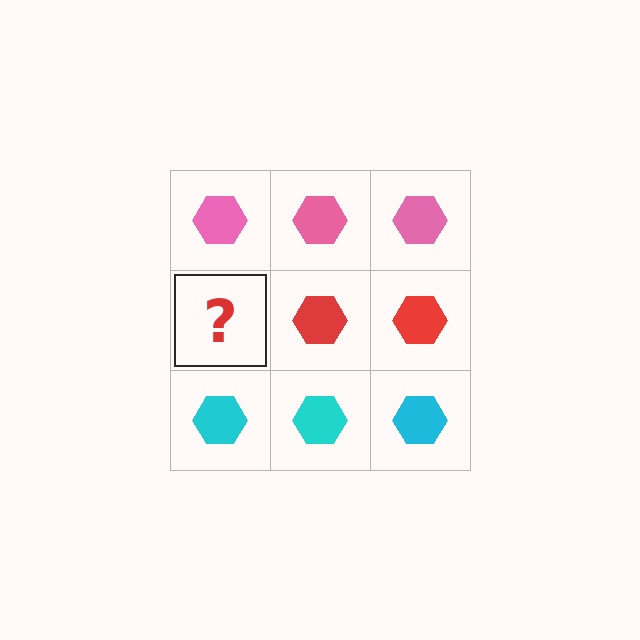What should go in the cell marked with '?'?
The missing cell should contain a red hexagon.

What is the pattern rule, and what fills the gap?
The rule is that each row has a consistent color. The gap should be filled with a red hexagon.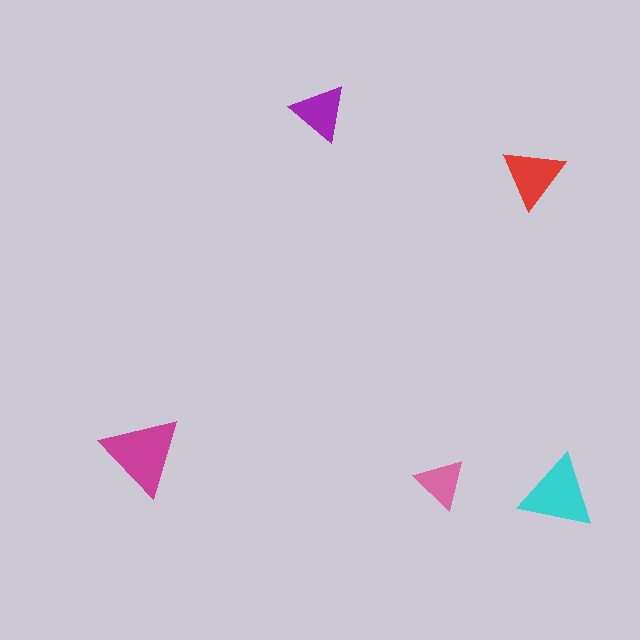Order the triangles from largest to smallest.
the magenta one, the cyan one, the red one, the purple one, the pink one.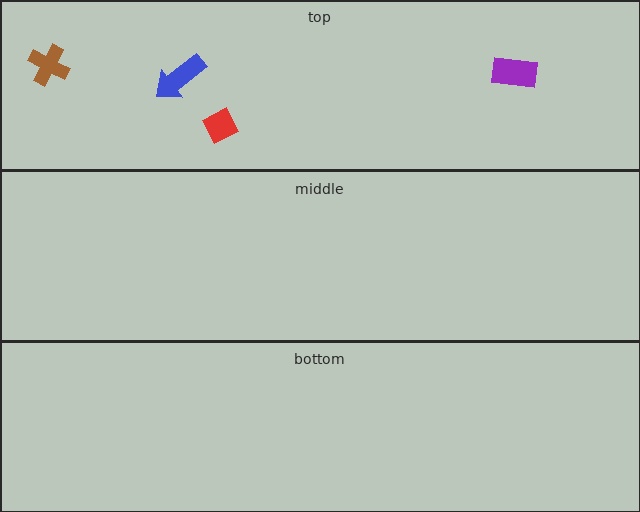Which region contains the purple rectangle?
The top region.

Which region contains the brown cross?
The top region.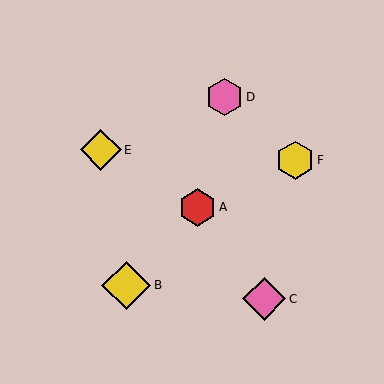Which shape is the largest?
The yellow diamond (labeled B) is the largest.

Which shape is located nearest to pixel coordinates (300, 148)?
The yellow hexagon (labeled F) at (295, 160) is nearest to that location.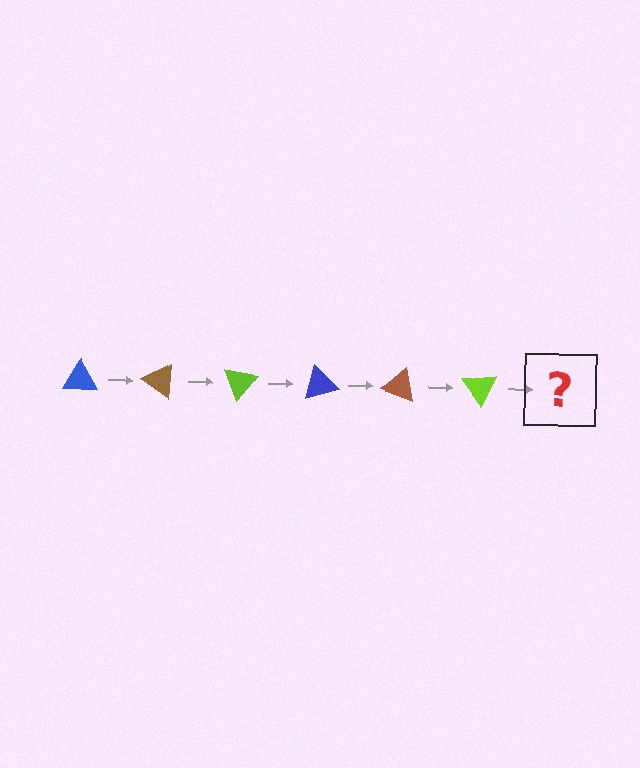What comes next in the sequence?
The next element should be a blue triangle, rotated 210 degrees from the start.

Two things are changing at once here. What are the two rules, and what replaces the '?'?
The two rules are that it rotates 35 degrees each step and the color cycles through blue, brown, and lime. The '?' should be a blue triangle, rotated 210 degrees from the start.